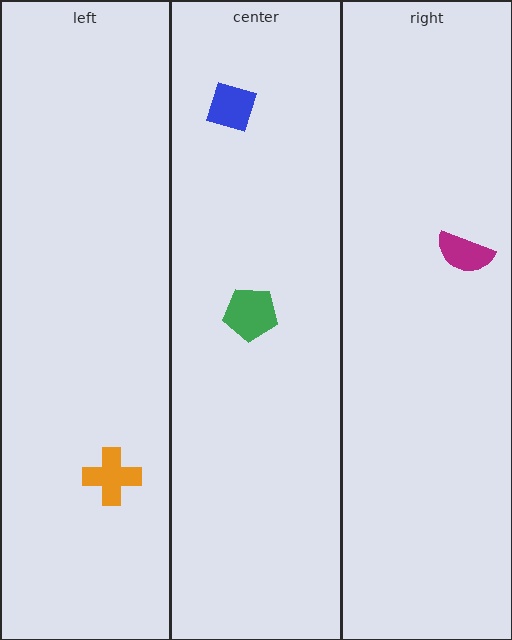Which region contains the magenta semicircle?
The right region.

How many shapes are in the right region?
1.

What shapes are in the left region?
The orange cross.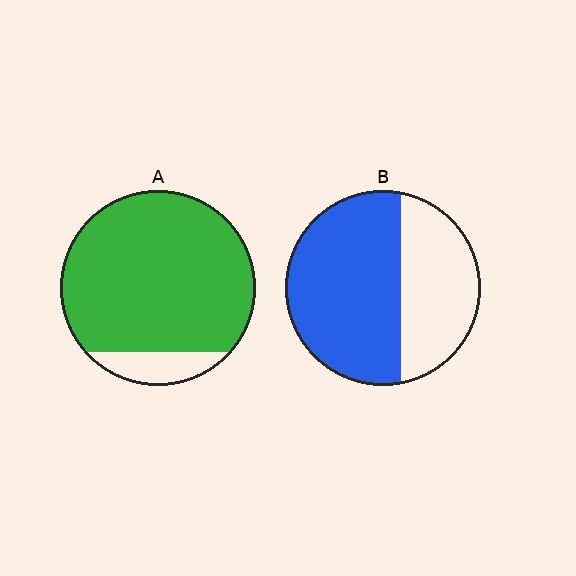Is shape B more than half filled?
Yes.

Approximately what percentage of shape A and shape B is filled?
A is approximately 90% and B is approximately 60%.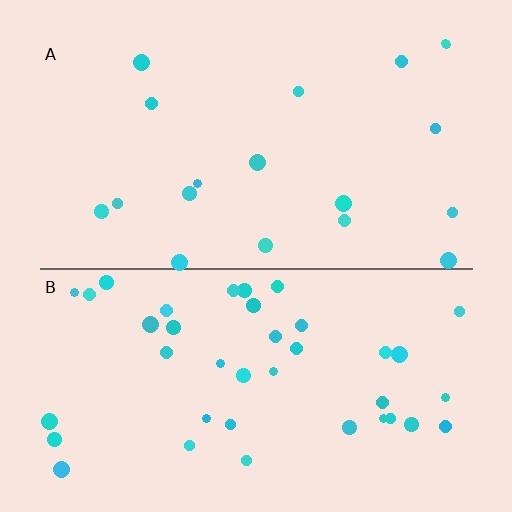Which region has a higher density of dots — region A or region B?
B (the bottom).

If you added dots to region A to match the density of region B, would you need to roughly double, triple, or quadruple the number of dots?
Approximately double.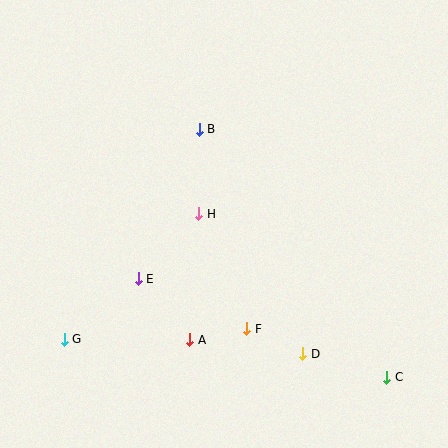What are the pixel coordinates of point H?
Point H is at (199, 214).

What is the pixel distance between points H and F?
The distance between H and F is 124 pixels.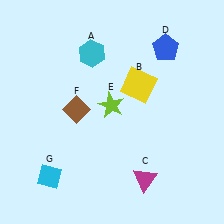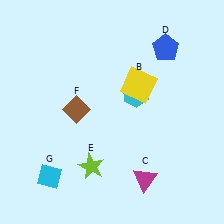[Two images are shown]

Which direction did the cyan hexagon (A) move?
The cyan hexagon (A) moved right.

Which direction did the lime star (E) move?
The lime star (E) moved down.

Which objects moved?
The objects that moved are: the cyan hexagon (A), the lime star (E).